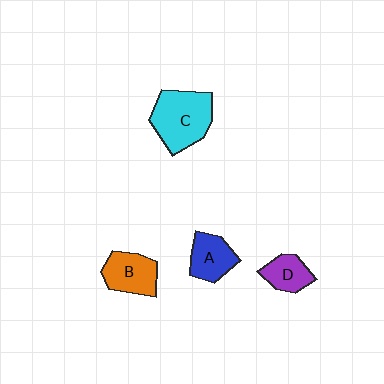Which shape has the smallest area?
Shape D (purple).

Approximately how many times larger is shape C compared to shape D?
Approximately 2.0 times.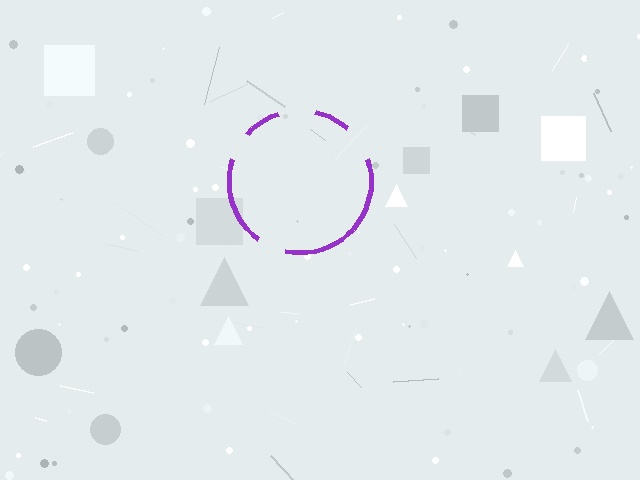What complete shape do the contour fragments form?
The contour fragments form a circle.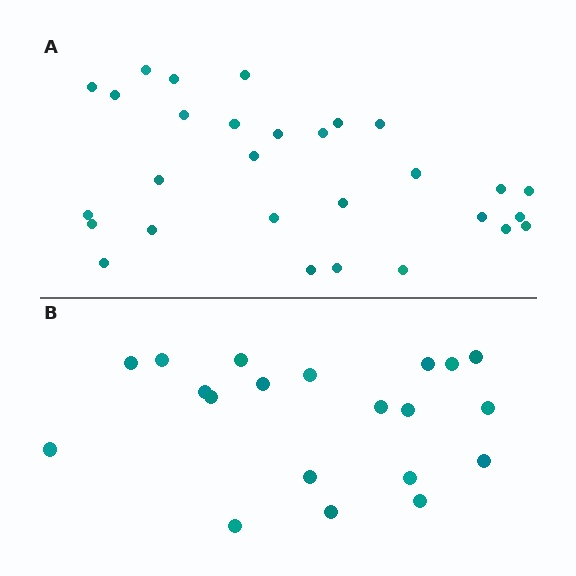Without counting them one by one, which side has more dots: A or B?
Region A (the top region) has more dots.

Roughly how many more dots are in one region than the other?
Region A has roughly 8 or so more dots than region B.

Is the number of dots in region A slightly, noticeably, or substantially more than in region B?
Region A has substantially more. The ratio is roughly 1.4 to 1.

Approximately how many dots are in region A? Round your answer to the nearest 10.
About 30 dots. (The exact count is 29, which rounds to 30.)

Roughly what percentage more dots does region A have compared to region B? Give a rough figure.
About 45% more.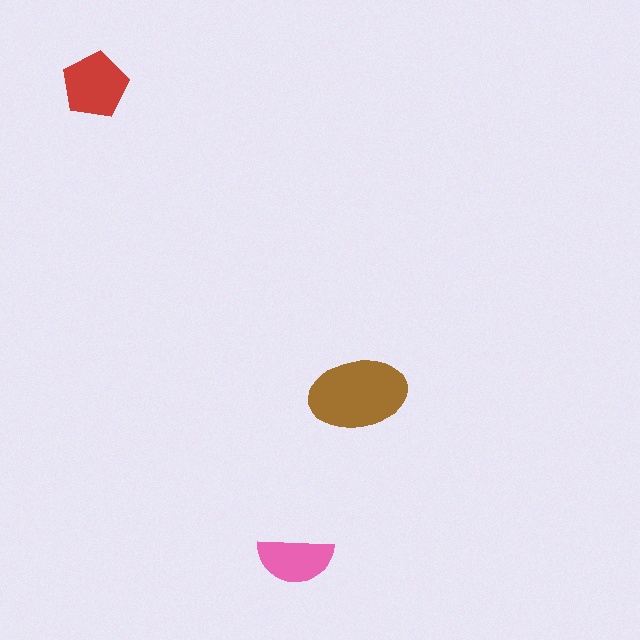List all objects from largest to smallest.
The brown ellipse, the red pentagon, the pink semicircle.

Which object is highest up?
The red pentagon is topmost.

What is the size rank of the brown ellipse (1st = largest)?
1st.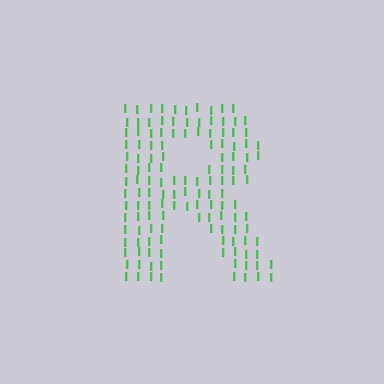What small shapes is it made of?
It is made of small letter I's.